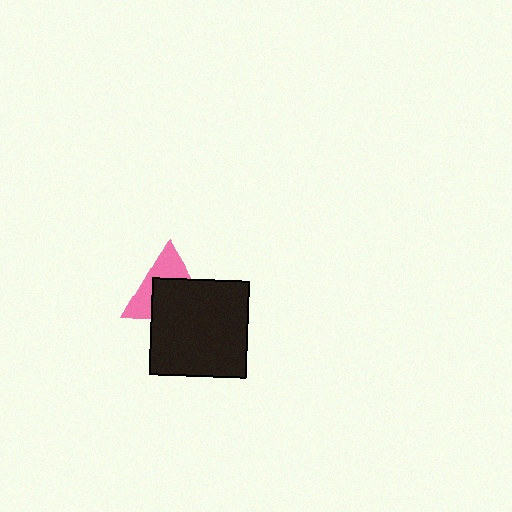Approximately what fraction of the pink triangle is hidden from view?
Roughly 55% of the pink triangle is hidden behind the black square.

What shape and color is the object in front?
The object in front is a black square.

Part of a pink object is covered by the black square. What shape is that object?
It is a triangle.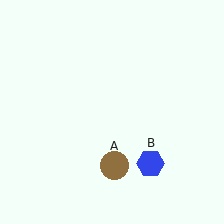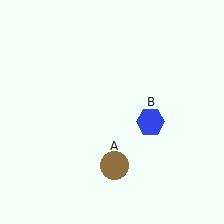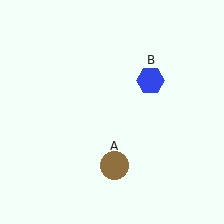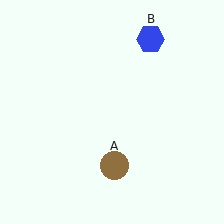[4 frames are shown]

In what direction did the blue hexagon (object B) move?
The blue hexagon (object B) moved up.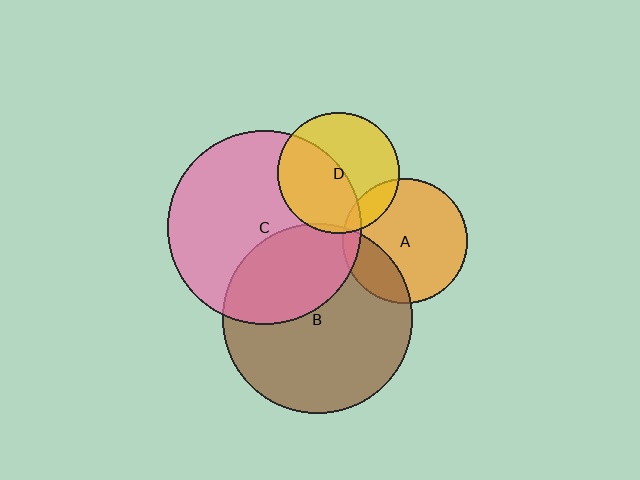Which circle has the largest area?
Circle C (pink).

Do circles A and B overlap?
Yes.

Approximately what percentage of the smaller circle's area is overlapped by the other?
Approximately 25%.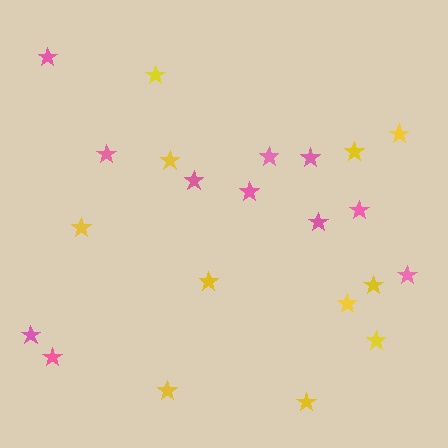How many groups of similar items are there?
There are 2 groups: one group of yellow stars (11) and one group of pink stars (11).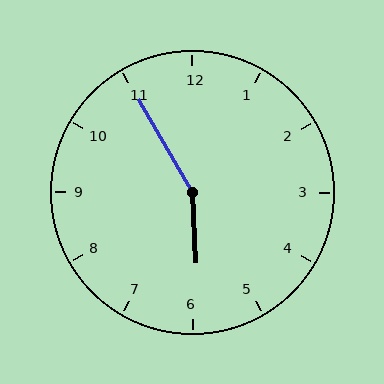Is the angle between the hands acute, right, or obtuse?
It is obtuse.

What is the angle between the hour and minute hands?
Approximately 152 degrees.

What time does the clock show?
5:55.